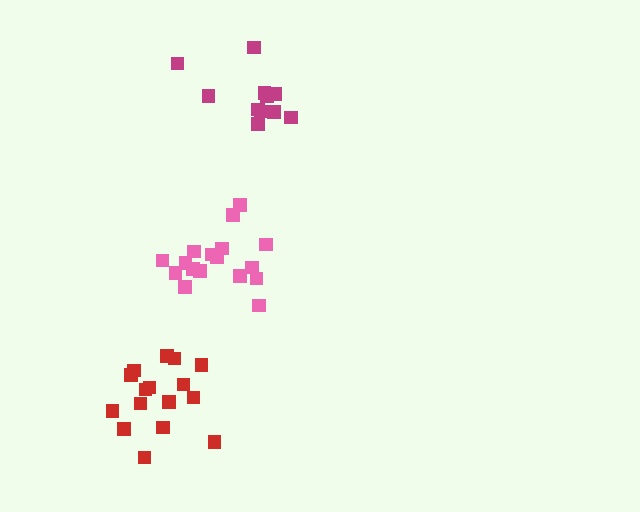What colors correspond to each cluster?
The clusters are colored: pink, red, magenta.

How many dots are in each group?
Group 1: 17 dots, Group 2: 16 dots, Group 3: 11 dots (44 total).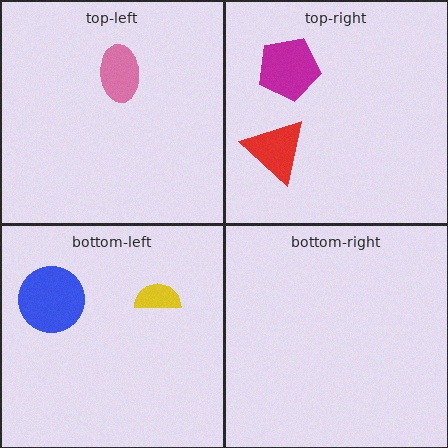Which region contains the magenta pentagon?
The top-right region.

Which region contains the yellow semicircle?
The bottom-left region.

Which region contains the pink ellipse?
The top-left region.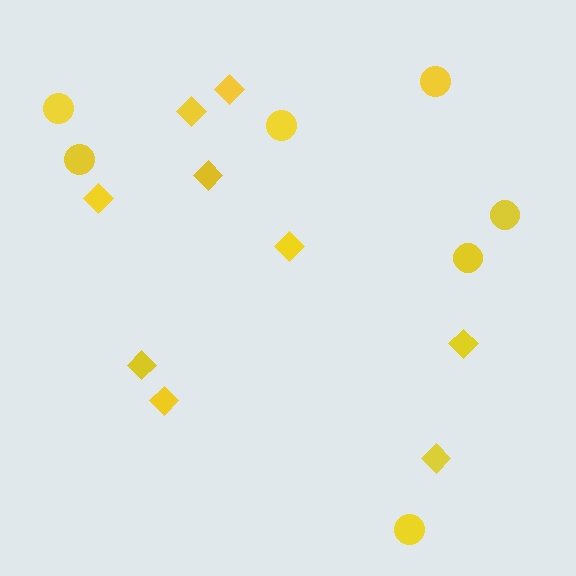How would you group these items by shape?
There are 2 groups: one group of circles (7) and one group of diamonds (9).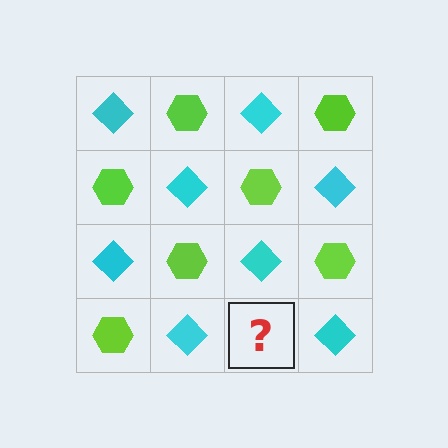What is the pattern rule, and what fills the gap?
The rule is that it alternates cyan diamond and lime hexagon in a checkerboard pattern. The gap should be filled with a lime hexagon.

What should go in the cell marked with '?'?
The missing cell should contain a lime hexagon.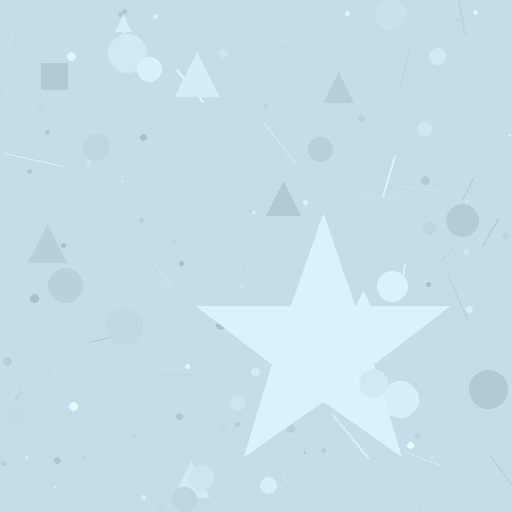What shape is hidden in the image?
A star is hidden in the image.